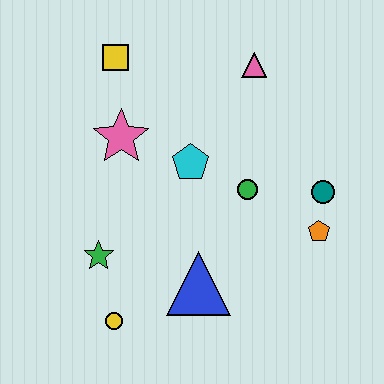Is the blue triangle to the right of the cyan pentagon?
Yes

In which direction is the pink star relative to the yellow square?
The pink star is below the yellow square.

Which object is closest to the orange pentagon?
The teal circle is closest to the orange pentagon.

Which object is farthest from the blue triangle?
The yellow square is farthest from the blue triangle.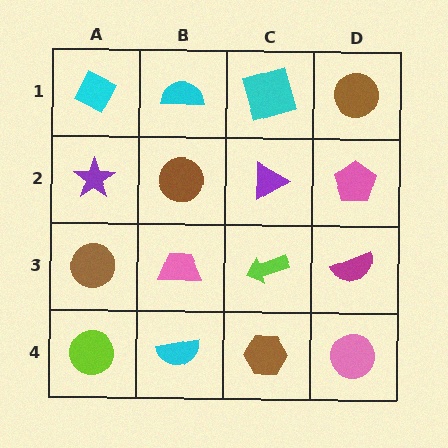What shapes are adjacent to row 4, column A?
A brown circle (row 3, column A), a cyan semicircle (row 4, column B).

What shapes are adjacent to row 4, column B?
A pink trapezoid (row 3, column B), a lime circle (row 4, column A), a brown hexagon (row 4, column C).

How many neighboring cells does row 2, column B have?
4.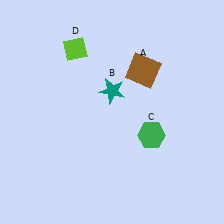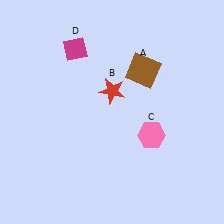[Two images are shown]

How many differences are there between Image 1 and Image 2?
There are 3 differences between the two images.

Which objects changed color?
B changed from teal to red. C changed from green to pink. D changed from lime to magenta.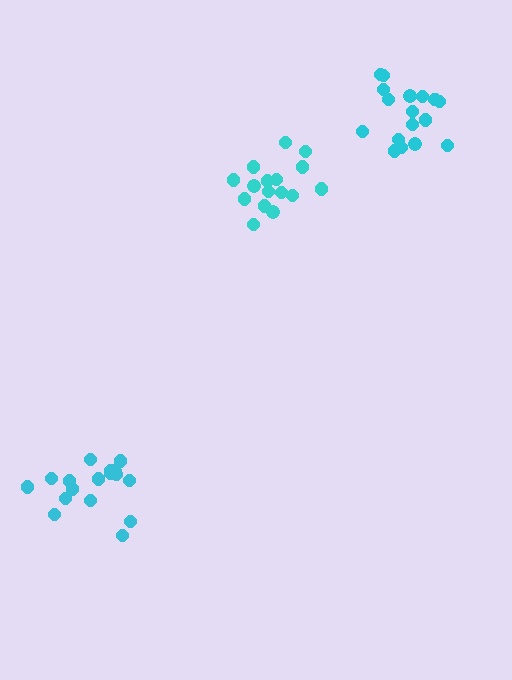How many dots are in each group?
Group 1: 16 dots, Group 2: 17 dots, Group 3: 17 dots (50 total).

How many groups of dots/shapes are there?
There are 3 groups.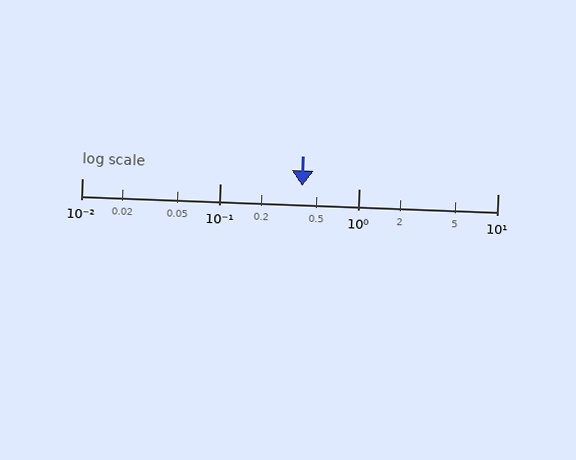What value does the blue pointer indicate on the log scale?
The pointer indicates approximately 0.39.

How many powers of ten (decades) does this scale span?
The scale spans 3 decades, from 0.01 to 10.